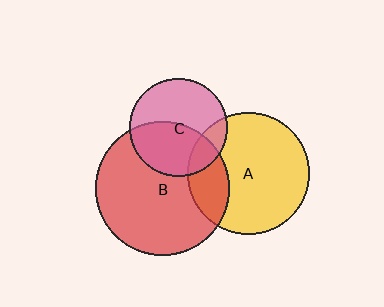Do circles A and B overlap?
Yes.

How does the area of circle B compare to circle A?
Approximately 1.2 times.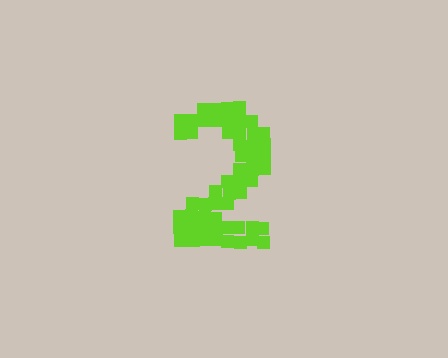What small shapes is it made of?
It is made of small squares.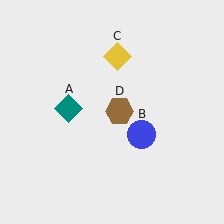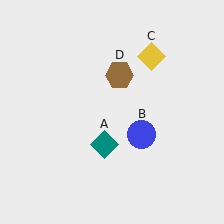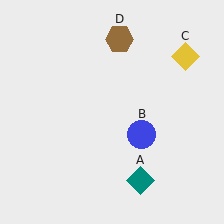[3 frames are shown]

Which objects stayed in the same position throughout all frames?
Blue circle (object B) remained stationary.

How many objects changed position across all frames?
3 objects changed position: teal diamond (object A), yellow diamond (object C), brown hexagon (object D).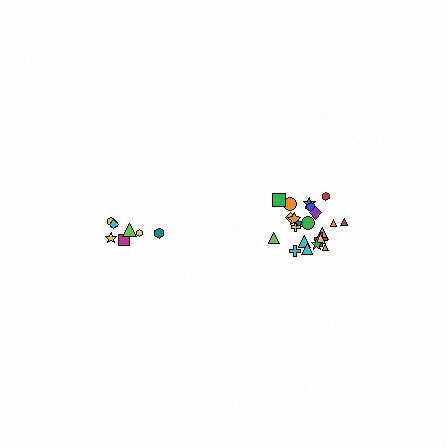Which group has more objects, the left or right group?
The right group.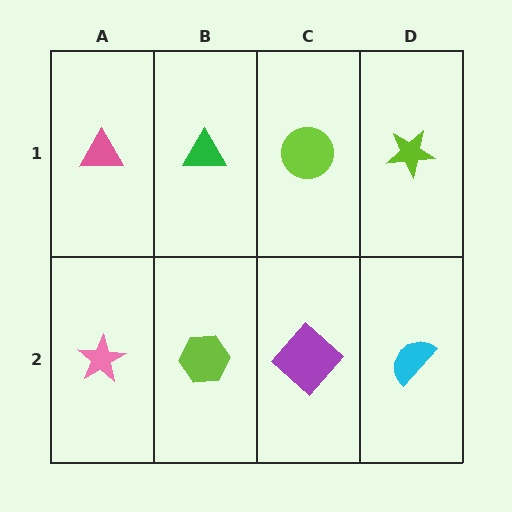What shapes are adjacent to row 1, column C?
A purple diamond (row 2, column C), a green triangle (row 1, column B), a lime star (row 1, column D).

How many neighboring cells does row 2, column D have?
2.